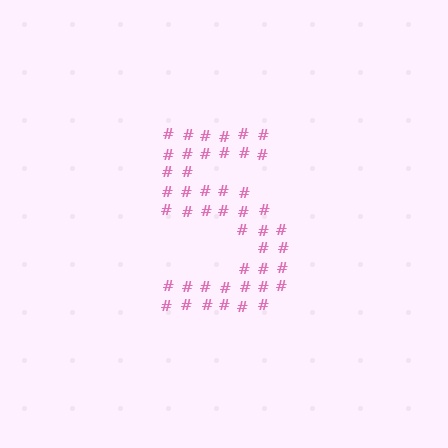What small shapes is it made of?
It is made of small hash symbols.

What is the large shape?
The large shape is the digit 5.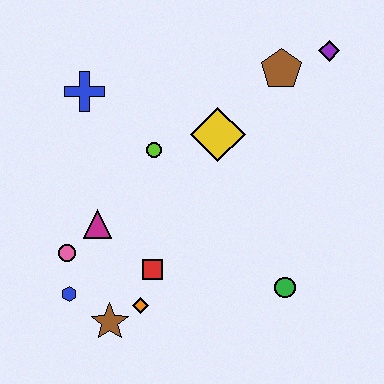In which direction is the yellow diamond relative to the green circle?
The yellow diamond is above the green circle.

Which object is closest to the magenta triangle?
The pink circle is closest to the magenta triangle.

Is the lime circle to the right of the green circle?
No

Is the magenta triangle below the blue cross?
Yes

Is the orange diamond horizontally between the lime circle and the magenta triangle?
Yes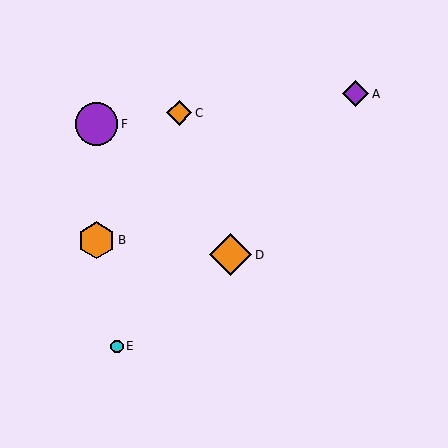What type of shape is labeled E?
Shape E is a cyan circle.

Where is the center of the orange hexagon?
The center of the orange hexagon is at (97, 240).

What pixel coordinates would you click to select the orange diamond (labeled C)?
Click at (179, 113) to select the orange diamond C.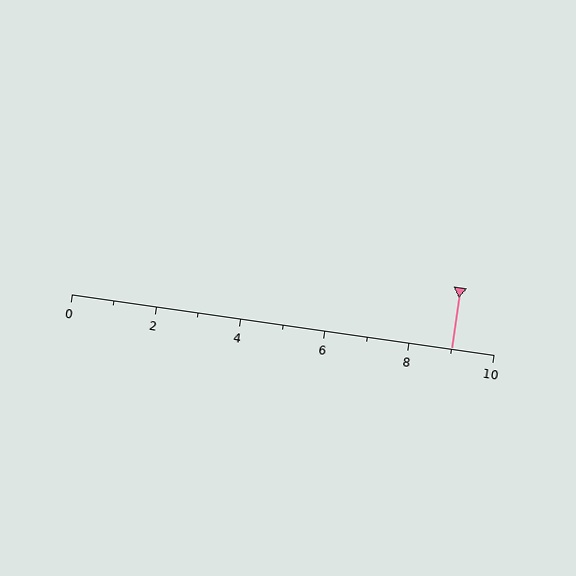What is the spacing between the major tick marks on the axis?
The major ticks are spaced 2 apart.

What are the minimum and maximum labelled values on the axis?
The axis runs from 0 to 10.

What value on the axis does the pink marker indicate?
The marker indicates approximately 9.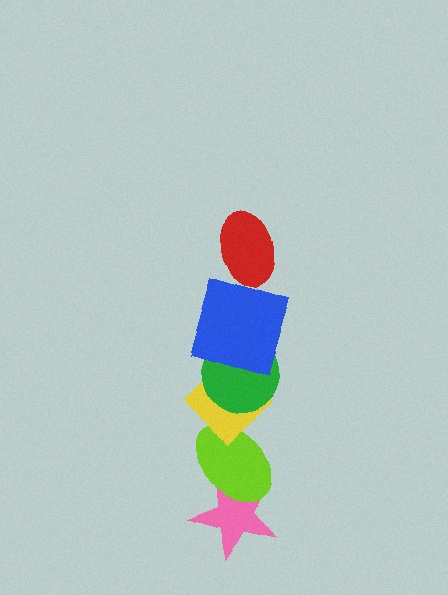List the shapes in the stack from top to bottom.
From top to bottom: the red ellipse, the blue square, the green circle, the yellow diamond, the lime ellipse, the pink star.